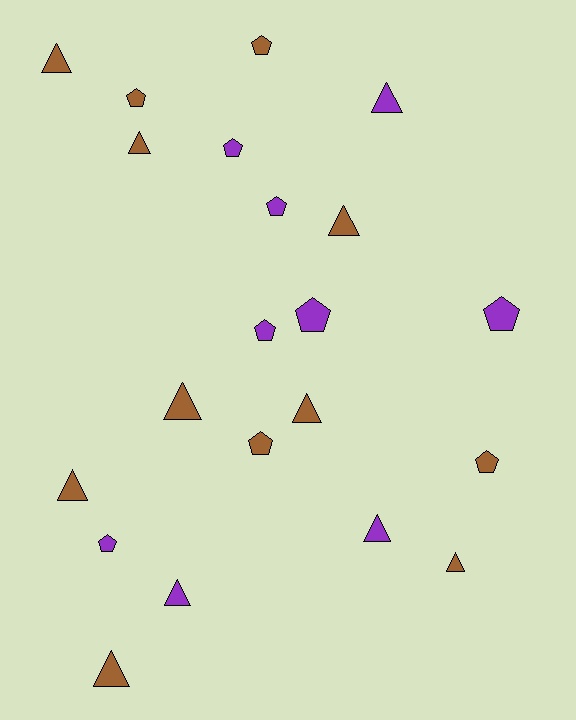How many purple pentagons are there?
There are 6 purple pentagons.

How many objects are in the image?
There are 21 objects.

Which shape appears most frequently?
Triangle, with 11 objects.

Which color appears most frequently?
Brown, with 12 objects.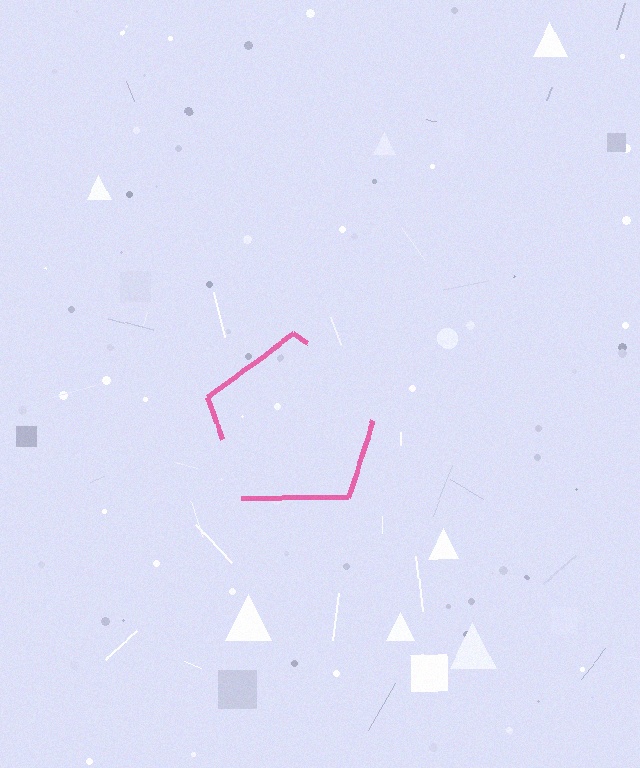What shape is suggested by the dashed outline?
The dashed outline suggests a pentagon.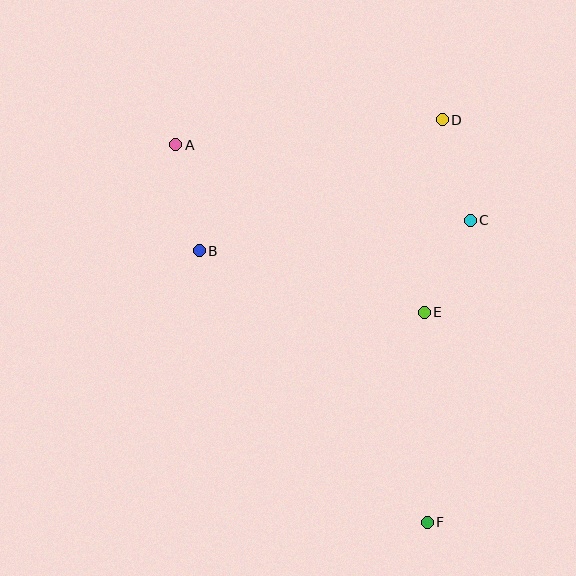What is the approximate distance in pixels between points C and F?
The distance between C and F is approximately 305 pixels.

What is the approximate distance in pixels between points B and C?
The distance between B and C is approximately 273 pixels.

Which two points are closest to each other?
Points C and E are closest to each other.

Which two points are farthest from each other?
Points A and F are farthest from each other.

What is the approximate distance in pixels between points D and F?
The distance between D and F is approximately 403 pixels.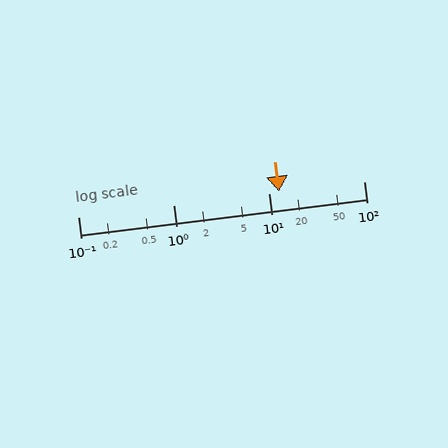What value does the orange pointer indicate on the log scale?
The pointer indicates approximately 13.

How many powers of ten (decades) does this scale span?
The scale spans 3 decades, from 0.1 to 100.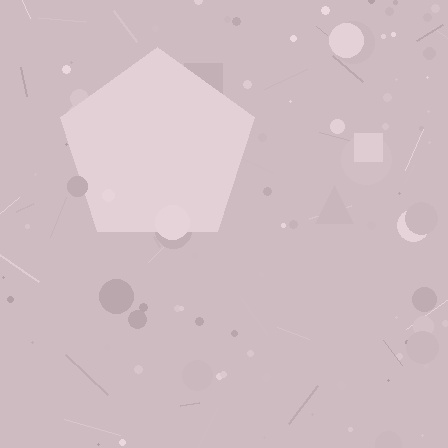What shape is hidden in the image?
A pentagon is hidden in the image.